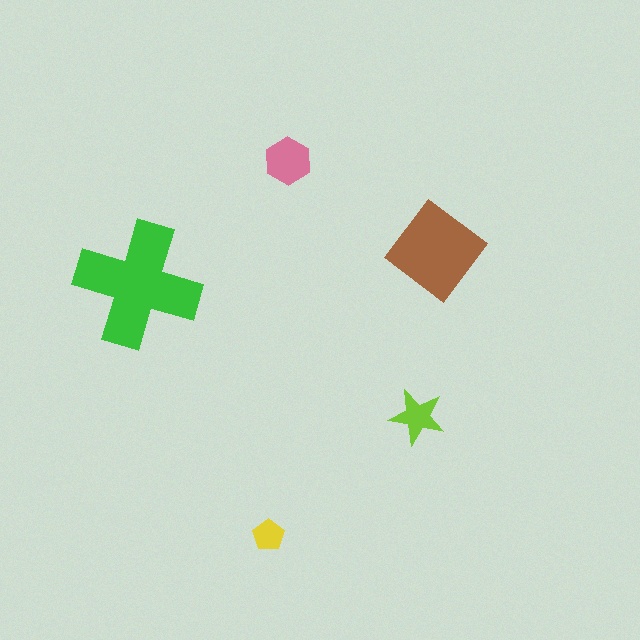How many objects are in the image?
There are 5 objects in the image.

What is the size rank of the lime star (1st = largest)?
4th.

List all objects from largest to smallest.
The green cross, the brown diamond, the pink hexagon, the lime star, the yellow pentagon.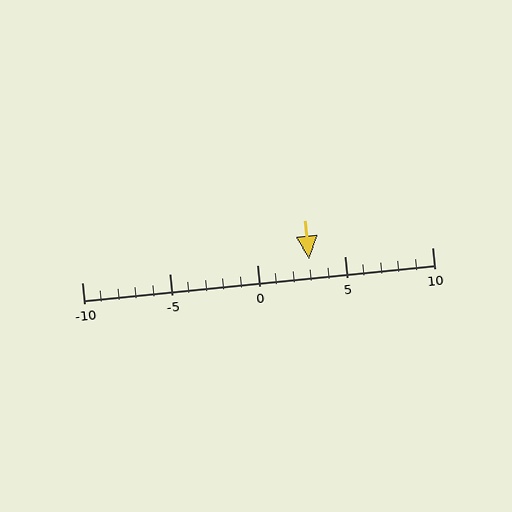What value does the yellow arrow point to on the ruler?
The yellow arrow points to approximately 3.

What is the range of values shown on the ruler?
The ruler shows values from -10 to 10.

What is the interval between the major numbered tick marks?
The major tick marks are spaced 5 units apart.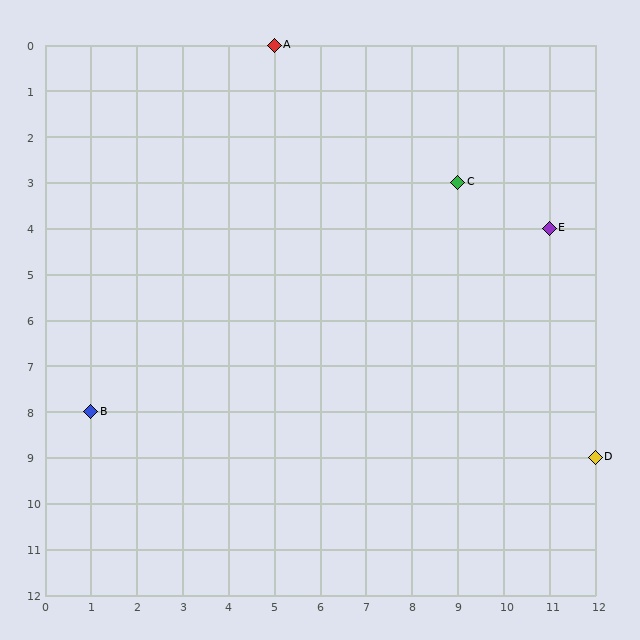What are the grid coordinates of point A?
Point A is at grid coordinates (5, 0).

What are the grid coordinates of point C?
Point C is at grid coordinates (9, 3).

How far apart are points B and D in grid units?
Points B and D are 11 columns and 1 row apart (about 11.0 grid units diagonally).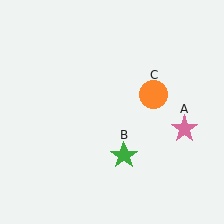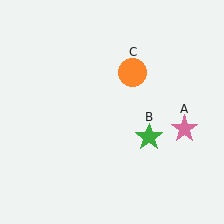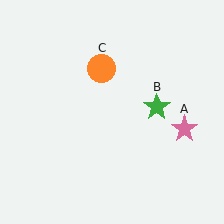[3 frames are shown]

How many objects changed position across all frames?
2 objects changed position: green star (object B), orange circle (object C).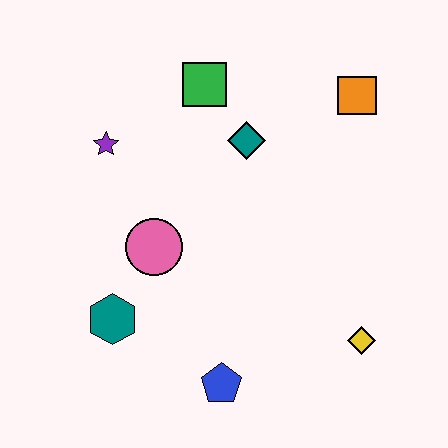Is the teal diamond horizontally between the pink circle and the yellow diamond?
Yes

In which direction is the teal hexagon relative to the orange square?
The teal hexagon is to the left of the orange square.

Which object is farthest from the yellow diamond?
The purple star is farthest from the yellow diamond.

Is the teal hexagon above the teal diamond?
No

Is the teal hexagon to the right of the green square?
No